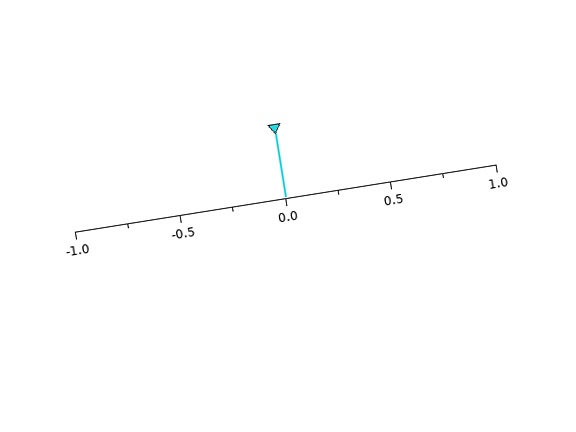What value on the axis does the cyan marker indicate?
The marker indicates approximately 0.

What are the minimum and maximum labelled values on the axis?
The axis runs from -1.0 to 1.0.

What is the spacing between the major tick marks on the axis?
The major ticks are spaced 0.5 apart.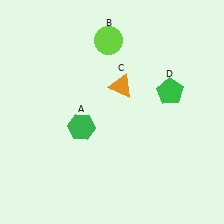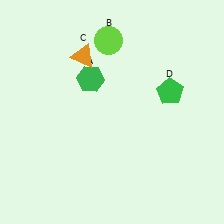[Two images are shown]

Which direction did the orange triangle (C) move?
The orange triangle (C) moved left.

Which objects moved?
The objects that moved are: the green hexagon (A), the orange triangle (C).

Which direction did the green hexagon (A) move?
The green hexagon (A) moved up.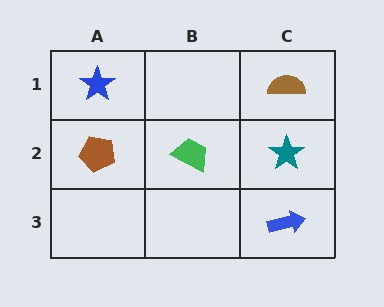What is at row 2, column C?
A teal star.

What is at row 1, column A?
A blue star.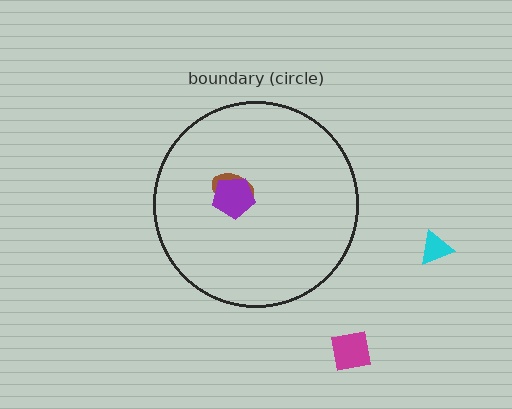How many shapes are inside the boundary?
2 inside, 2 outside.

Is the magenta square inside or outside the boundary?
Outside.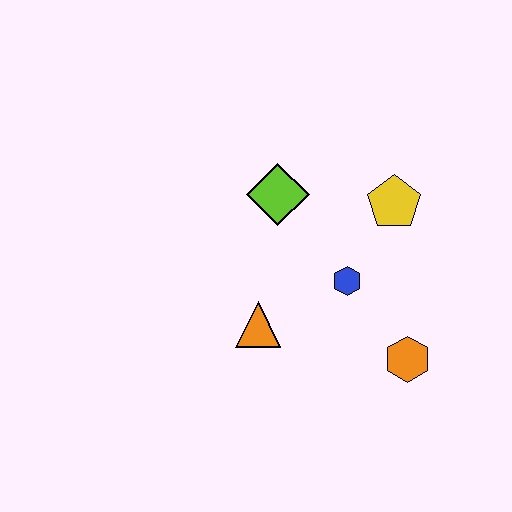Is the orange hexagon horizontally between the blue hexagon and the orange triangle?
No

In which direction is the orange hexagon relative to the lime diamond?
The orange hexagon is below the lime diamond.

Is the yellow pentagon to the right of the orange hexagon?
No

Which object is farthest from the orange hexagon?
The lime diamond is farthest from the orange hexagon.